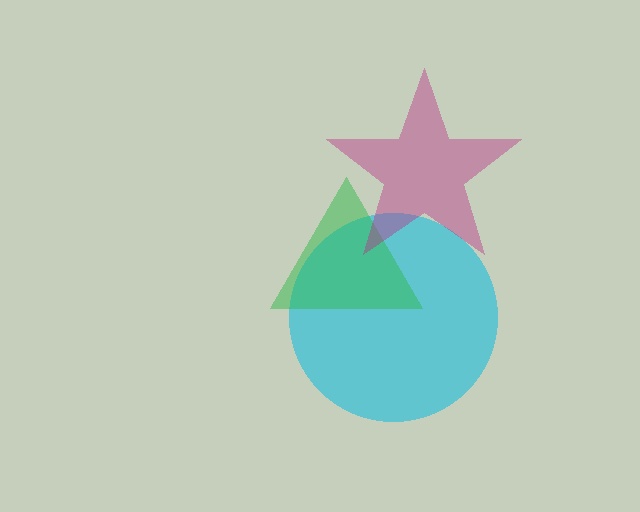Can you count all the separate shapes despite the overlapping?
Yes, there are 3 separate shapes.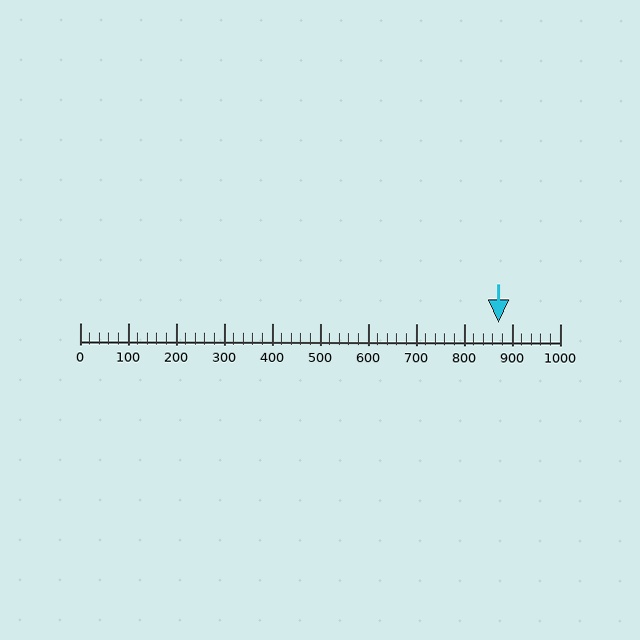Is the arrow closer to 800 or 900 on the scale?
The arrow is closer to 900.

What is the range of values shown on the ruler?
The ruler shows values from 0 to 1000.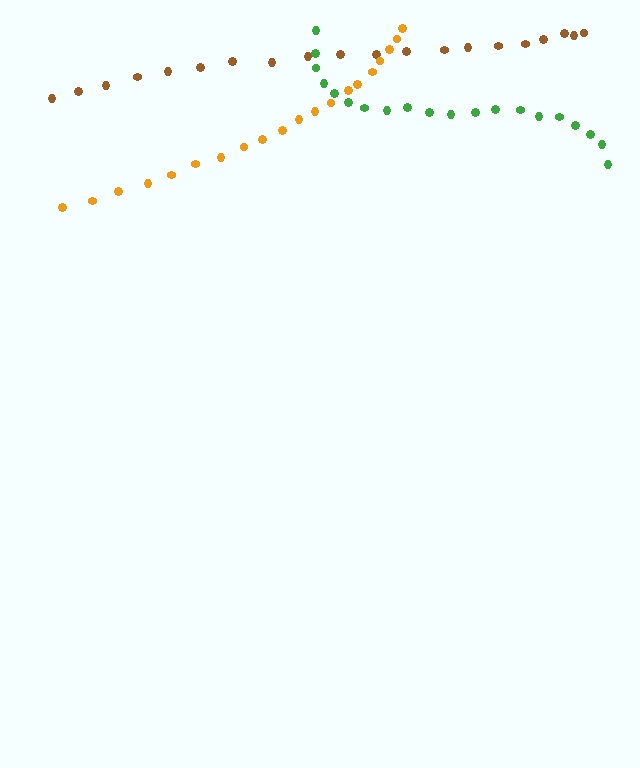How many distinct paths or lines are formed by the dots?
There are 3 distinct paths.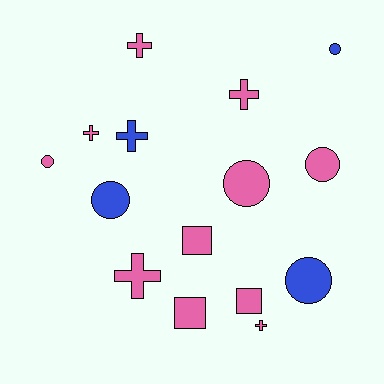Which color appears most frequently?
Pink, with 11 objects.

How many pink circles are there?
There are 3 pink circles.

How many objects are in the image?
There are 15 objects.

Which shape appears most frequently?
Cross, with 6 objects.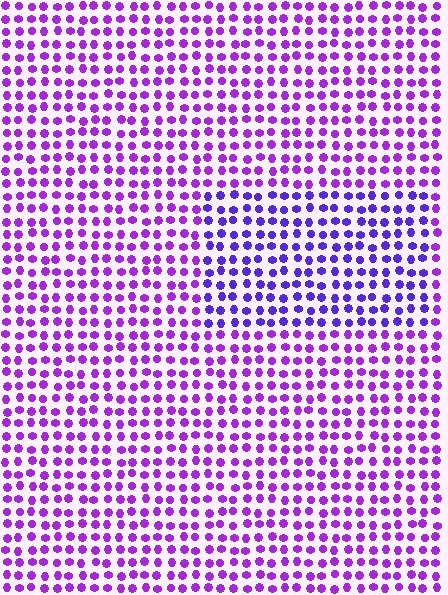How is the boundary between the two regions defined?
The boundary is defined purely by a slight shift in hue (about 28 degrees). Spacing, size, and orientation are identical on both sides.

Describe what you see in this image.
The image is filled with small purple elements in a uniform arrangement. A rectangle-shaped region is visible where the elements are tinted to a slightly different hue, forming a subtle color boundary.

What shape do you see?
I see a rectangle.